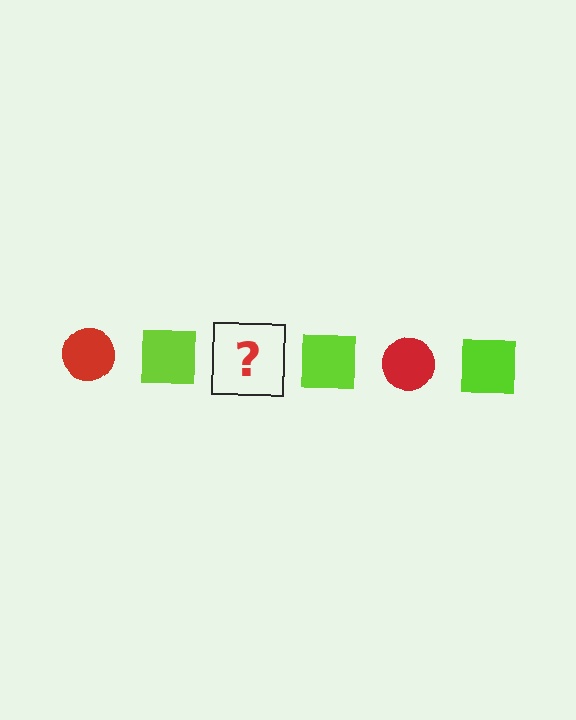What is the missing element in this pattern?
The missing element is a red circle.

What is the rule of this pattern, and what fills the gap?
The rule is that the pattern alternates between red circle and lime square. The gap should be filled with a red circle.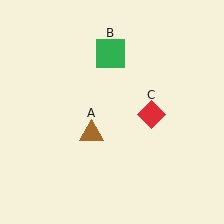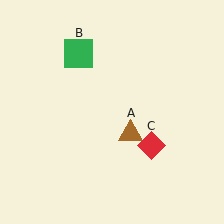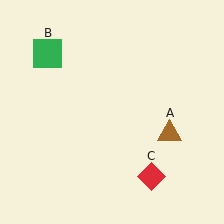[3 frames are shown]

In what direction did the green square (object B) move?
The green square (object B) moved left.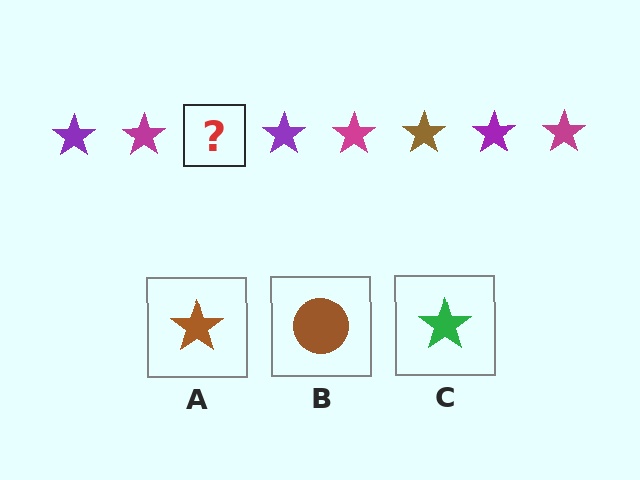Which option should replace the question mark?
Option A.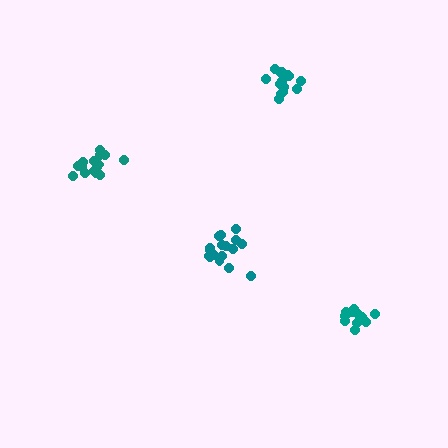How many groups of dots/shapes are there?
There are 4 groups.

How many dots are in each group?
Group 1: 12 dots, Group 2: 17 dots, Group 3: 14 dots, Group 4: 17 dots (60 total).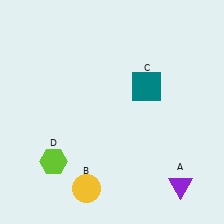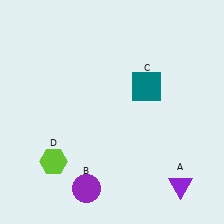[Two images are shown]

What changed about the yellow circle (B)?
In Image 1, B is yellow. In Image 2, it changed to purple.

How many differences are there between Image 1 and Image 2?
There is 1 difference between the two images.